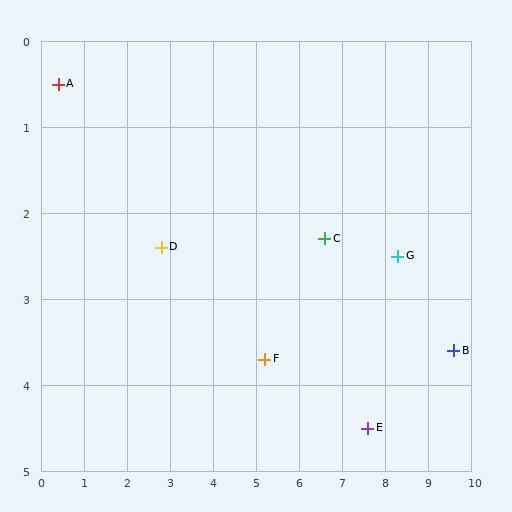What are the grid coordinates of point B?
Point B is at approximately (9.6, 3.6).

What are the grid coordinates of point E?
Point E is at approximately (7.6, 4.5).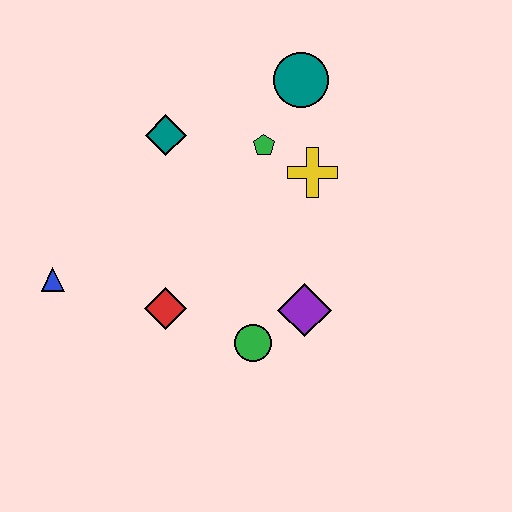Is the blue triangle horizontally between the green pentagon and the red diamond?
No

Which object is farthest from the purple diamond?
The blue triangle is farthest from the purple diamond.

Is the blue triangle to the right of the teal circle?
No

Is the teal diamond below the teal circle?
Yes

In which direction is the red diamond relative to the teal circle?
The red diamond is below the teal circle.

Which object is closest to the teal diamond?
The green pentagon is closest to the teal diamond.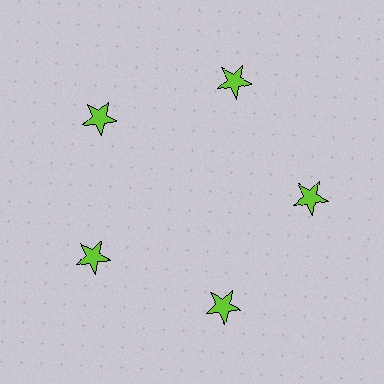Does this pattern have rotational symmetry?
Yes, this pattern has 5-fold rotational symmetry. It looks the same after rotating 72 degrees around the center.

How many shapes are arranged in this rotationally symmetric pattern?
There are 5 shapes, arranged in 5 groups of 1.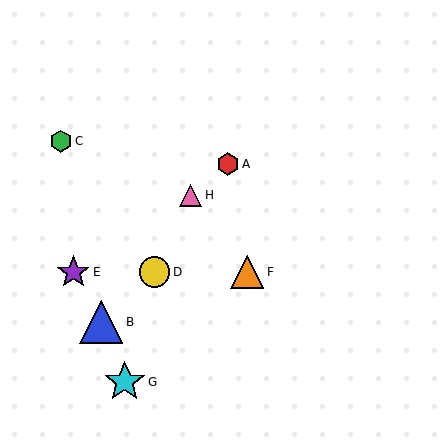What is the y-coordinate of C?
Object C is at y≈141.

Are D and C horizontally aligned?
No, D is at y≈272 and C is at y≈141.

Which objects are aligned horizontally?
Objects D, E, F are aligned horizontally.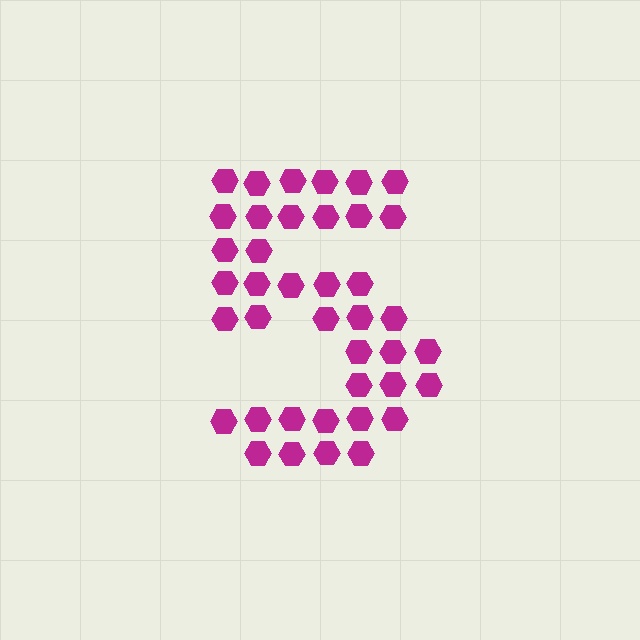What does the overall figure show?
The overall figure shows the digit 5.